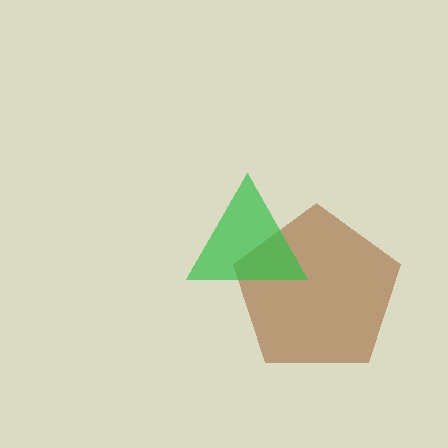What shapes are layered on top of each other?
The layered shapes are: a brown pentagon, a green triangle.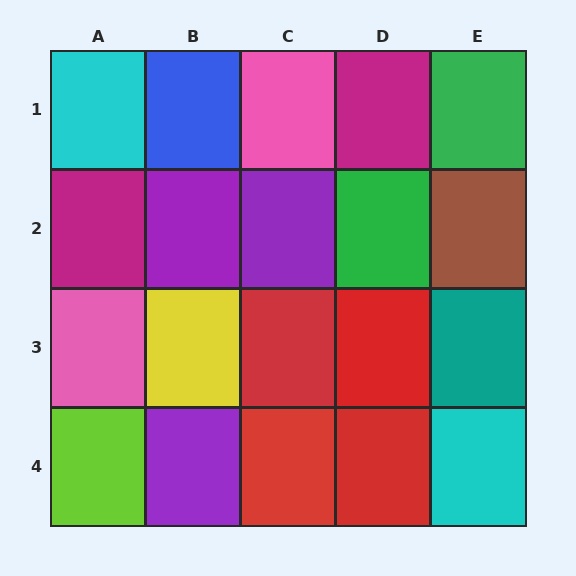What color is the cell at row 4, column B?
Purple.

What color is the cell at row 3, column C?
Red.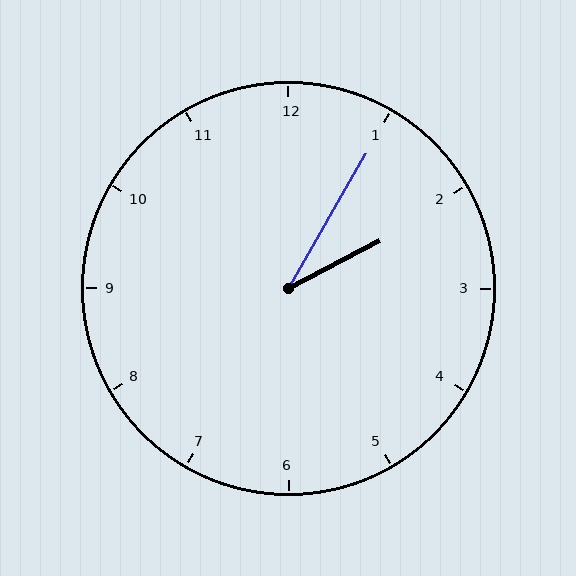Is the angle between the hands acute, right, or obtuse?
It is acute.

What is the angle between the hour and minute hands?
Approximately 32 degrees.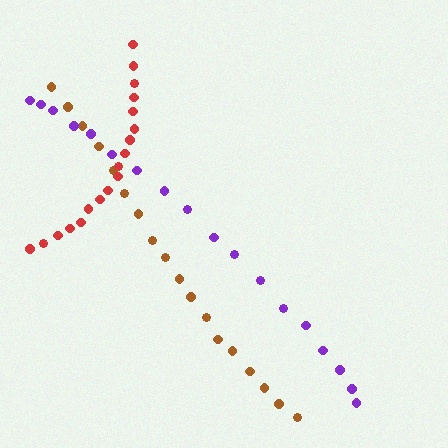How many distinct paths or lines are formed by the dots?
There are 3 distinct paths.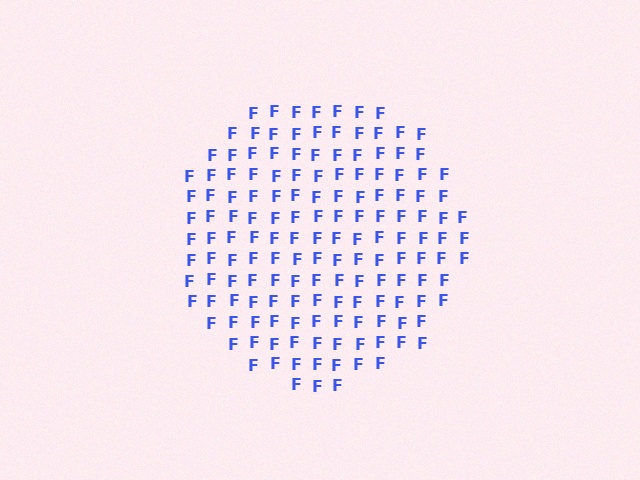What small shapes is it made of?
It is made of small letter F's.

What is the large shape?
The large shape is a circle.